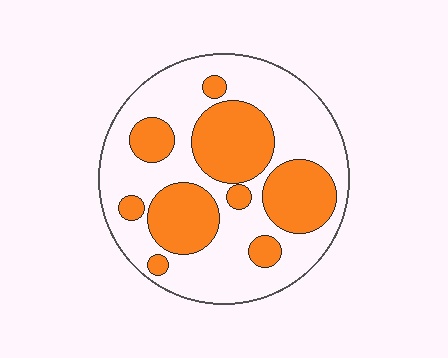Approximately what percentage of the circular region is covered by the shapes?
Approximately 35%.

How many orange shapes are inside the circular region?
9.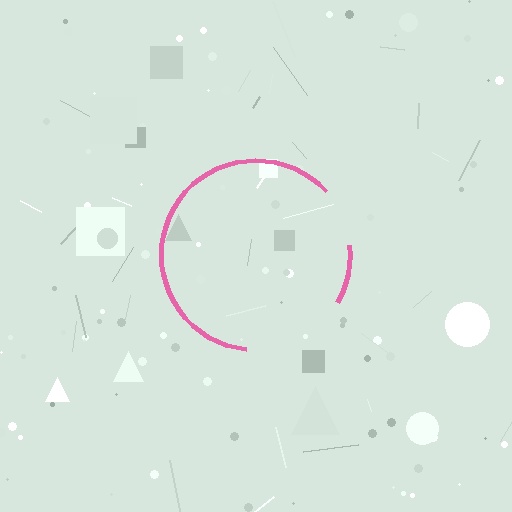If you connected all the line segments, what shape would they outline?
They would outline a circle.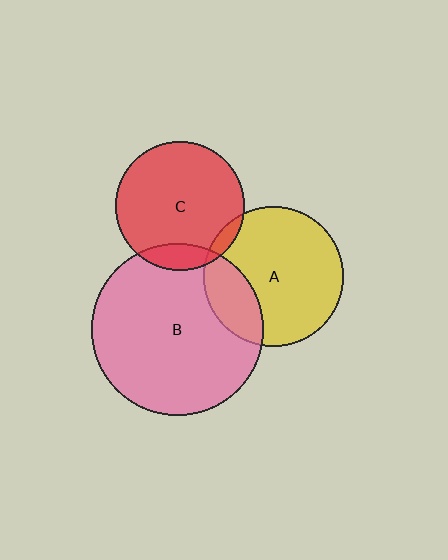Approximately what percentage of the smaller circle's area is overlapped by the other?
Approximately 25%.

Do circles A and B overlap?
Yes.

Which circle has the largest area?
Circle B (pink).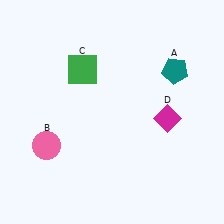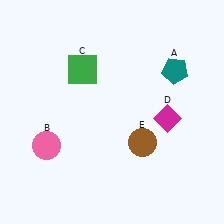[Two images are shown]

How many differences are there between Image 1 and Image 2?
There is 1 difference between the two images.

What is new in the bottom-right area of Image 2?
A brown circle (E) was added in the bottom-right area of Image 2.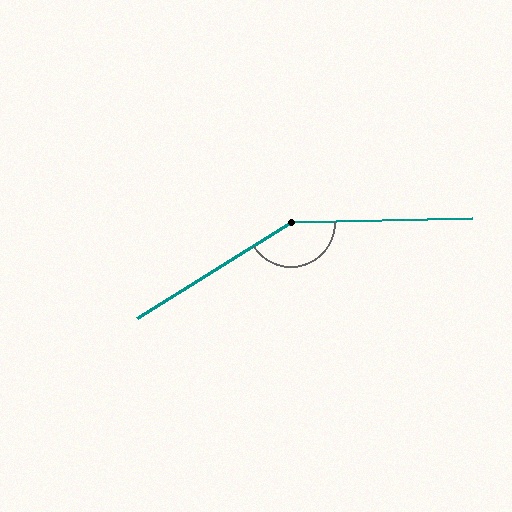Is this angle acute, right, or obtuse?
It is obtuse.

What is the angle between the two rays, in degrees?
Approximately 149 degrees.